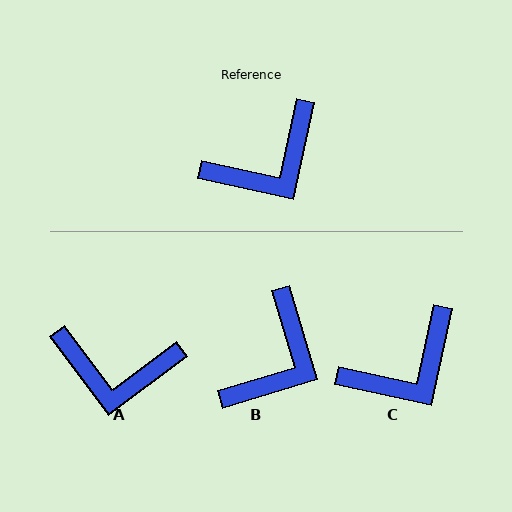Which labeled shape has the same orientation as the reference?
C.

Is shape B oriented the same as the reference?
No, it is off by about 29 degrees.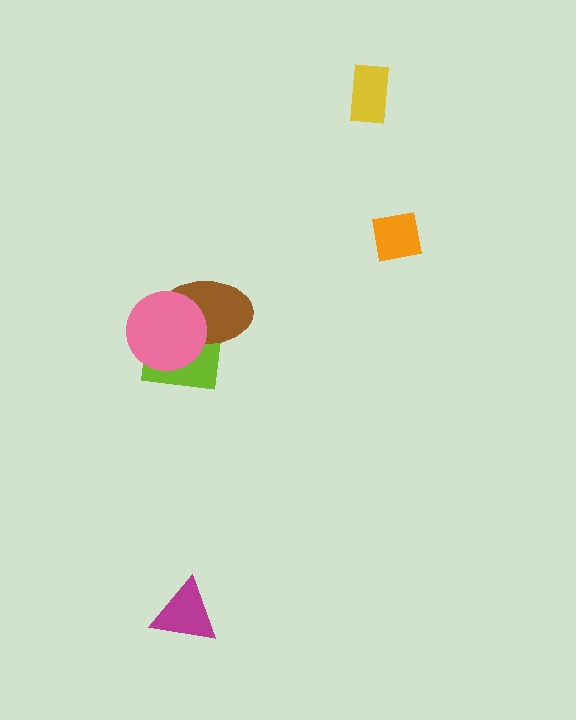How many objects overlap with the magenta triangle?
0 objects overlap with the magenta triangle.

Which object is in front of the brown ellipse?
The pink circle is in front of the brown ellipse.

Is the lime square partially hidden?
Yes, it is partially covered by another shape.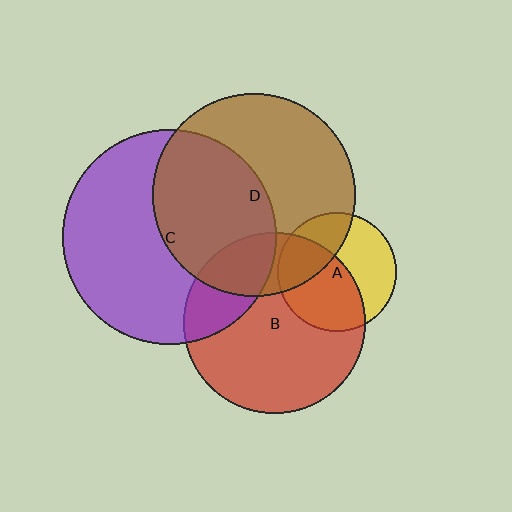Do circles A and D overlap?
Yes.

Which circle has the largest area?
Circle C (purple).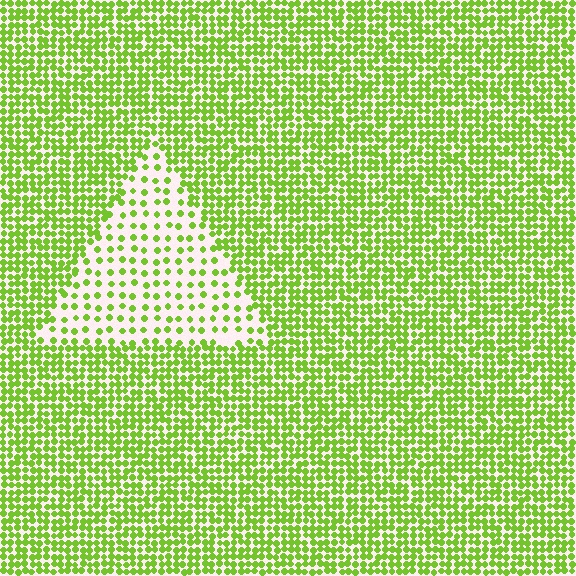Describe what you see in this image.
The image contains small lime elements arranged at two different densities. A triangle-shaped region is visible where the elements are less densely packed than the surrounding area.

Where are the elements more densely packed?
The elements are more densely packed outside the triangle boundary.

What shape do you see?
I see a triangle.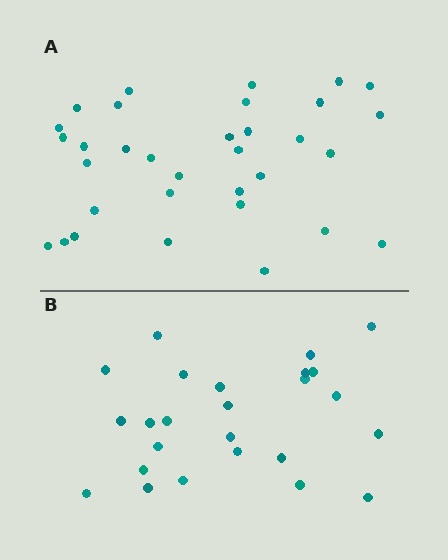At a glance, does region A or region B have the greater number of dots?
Region A (the top region) has more dots.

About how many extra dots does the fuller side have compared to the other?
Region A has roughly 8 or so more dots than region B.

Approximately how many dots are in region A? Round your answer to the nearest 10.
About 30 dots. (The exact count is 33, which rounds to 30.)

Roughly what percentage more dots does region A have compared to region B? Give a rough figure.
About 30% more.